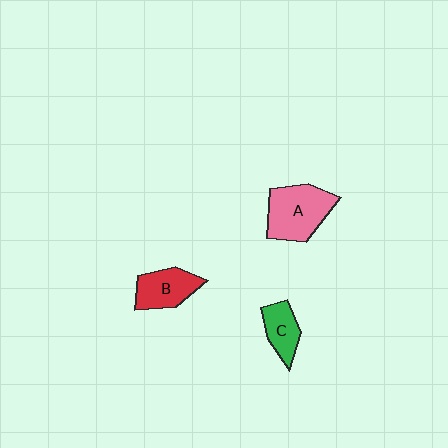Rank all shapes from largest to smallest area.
From largest to smallest: A (pink), B (red), C (green).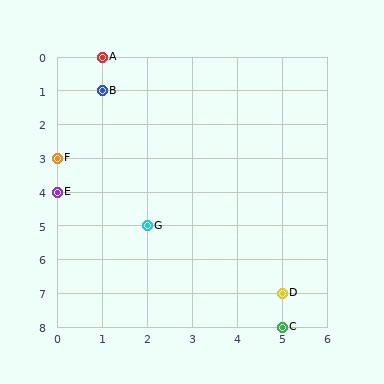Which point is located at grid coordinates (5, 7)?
Point D is at (5, 7).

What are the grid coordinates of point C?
Point C is at grid coordinates (5, 8).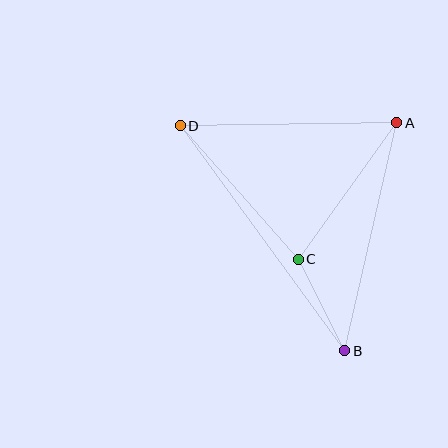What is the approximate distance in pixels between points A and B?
The distance between A and B is approximately 234 pixels.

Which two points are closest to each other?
Points B and C are closest to each other.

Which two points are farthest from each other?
Points B and D are farthest from each other.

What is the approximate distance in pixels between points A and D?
The distance between A and D is approximately 217 pixels.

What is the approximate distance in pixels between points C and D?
The distance between C and D is approximately 178 pixels.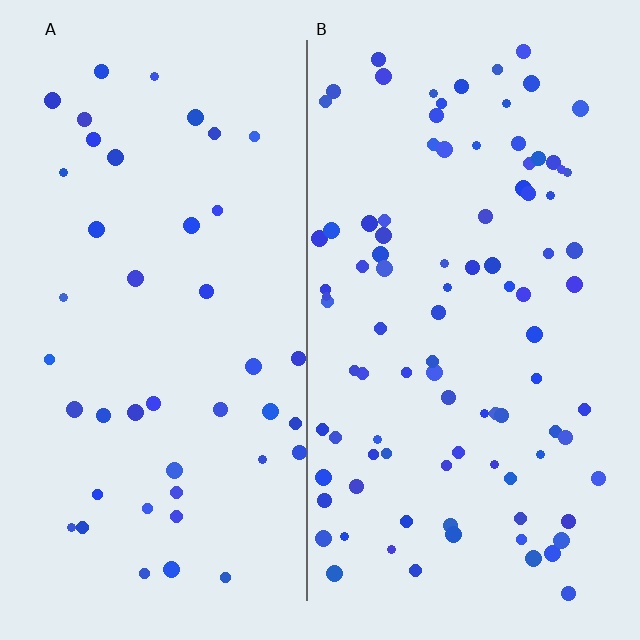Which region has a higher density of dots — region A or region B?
B (the right).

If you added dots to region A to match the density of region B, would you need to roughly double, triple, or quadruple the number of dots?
Approximately double.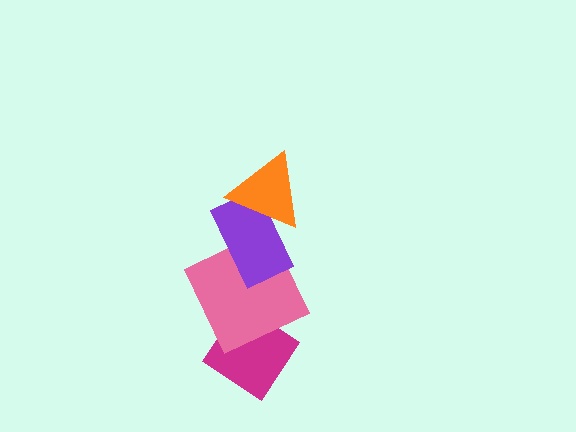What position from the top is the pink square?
The pink square is 3rd from the top.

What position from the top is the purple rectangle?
The purple rectangle is 2nd from the top.